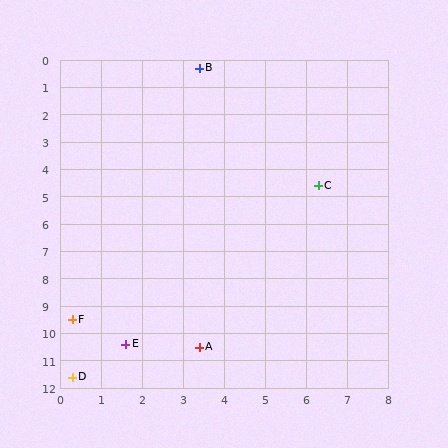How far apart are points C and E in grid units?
Points C and E are about 7.5 grid units apart.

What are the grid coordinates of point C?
Point C is at approximately (6.3, 4.6).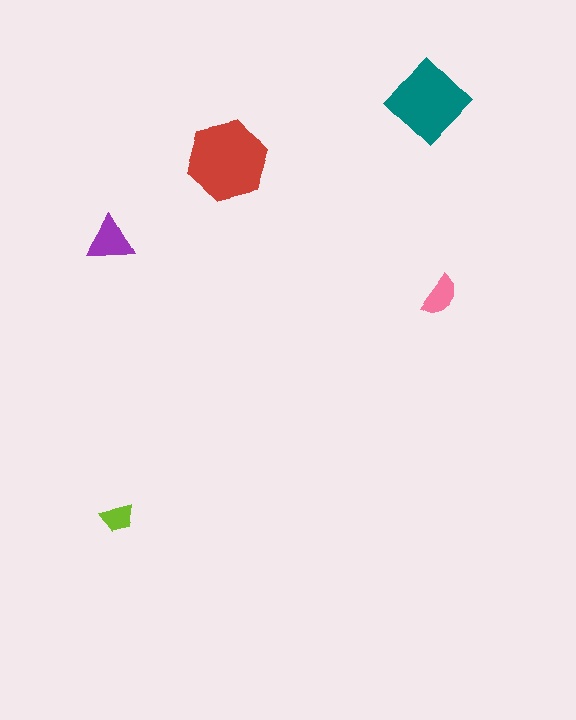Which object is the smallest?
The lime trapezoid.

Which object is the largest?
The red hexagon.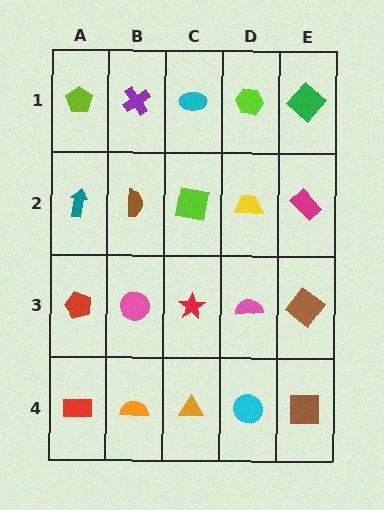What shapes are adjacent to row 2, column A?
A lime pentagon (row 1, column A), a red pentagon (row 3, column A), a brown semicircle (row 2, column B).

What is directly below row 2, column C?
A red star.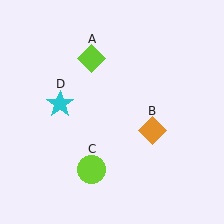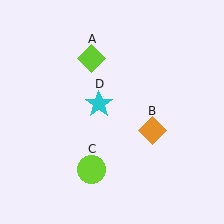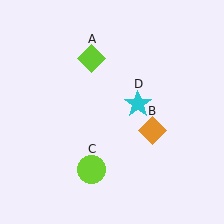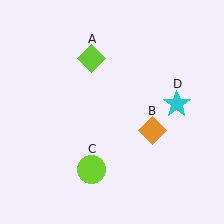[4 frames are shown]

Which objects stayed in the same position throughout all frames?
Lime diamond (object A) and orange diamond (object B) and lime circle (object C) remained stationary.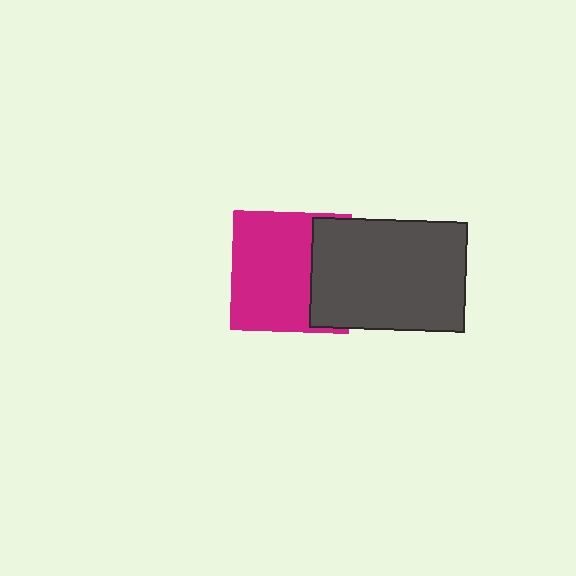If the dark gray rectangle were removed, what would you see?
You would see the complete magenta square.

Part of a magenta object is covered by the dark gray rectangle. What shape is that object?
It is a square.